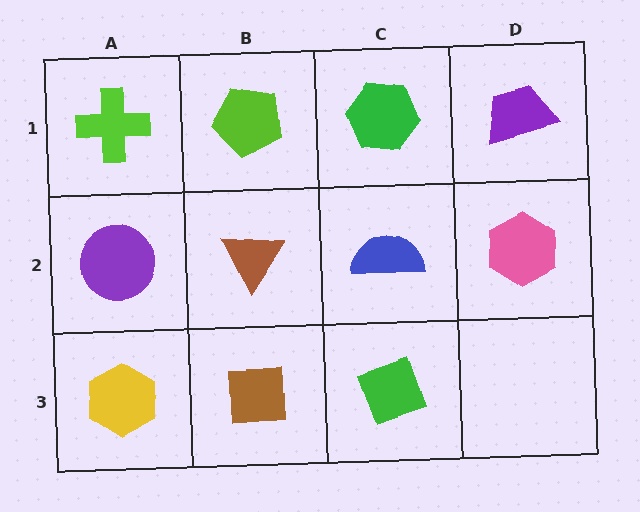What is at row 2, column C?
A blue semicircle.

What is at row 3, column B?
A brown square.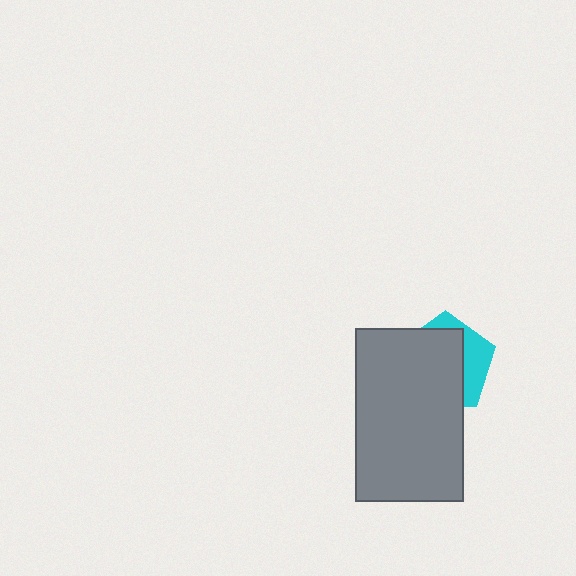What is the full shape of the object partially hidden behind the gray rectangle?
The partially hidden object is a cyan pentagon.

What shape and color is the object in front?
The object in front is a gray rectangle.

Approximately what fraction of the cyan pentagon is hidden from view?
Roughly 68% of the cyan pentagon is hidden behind the gray rectangle.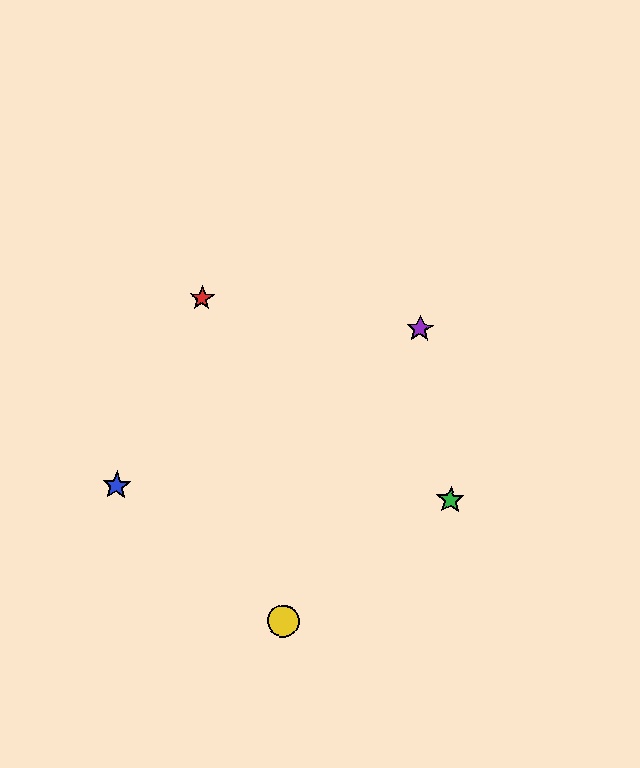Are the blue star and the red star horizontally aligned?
No, the blue star is at y≈486 and the red star is at y≈298.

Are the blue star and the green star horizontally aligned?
Yes, both are at y≈486.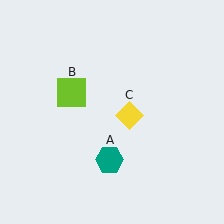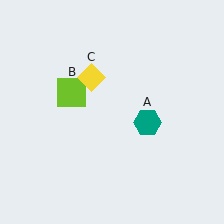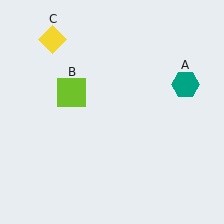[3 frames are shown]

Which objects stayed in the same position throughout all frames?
Lime square (object B) remained stationary.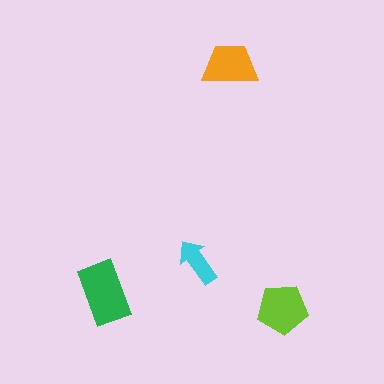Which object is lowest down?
The lime pentagon is bottommost.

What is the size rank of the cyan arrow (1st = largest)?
4th.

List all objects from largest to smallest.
The green rectangle, the lime pentagon, the orange trapezoid, the cyan arrow.